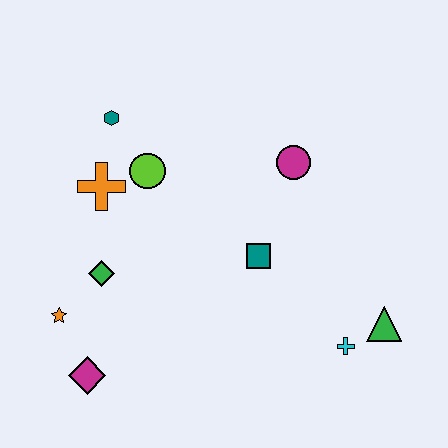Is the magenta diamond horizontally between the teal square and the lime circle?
No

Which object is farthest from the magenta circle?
The magenta diamond is farthest from the magenta circle.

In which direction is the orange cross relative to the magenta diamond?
The orange cross is above the magenta diamond.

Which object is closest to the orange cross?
The lime circle is closest to the orange cross.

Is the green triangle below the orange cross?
Yes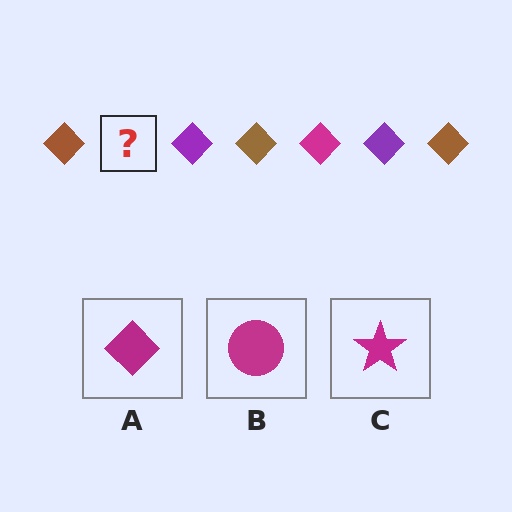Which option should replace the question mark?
Option A.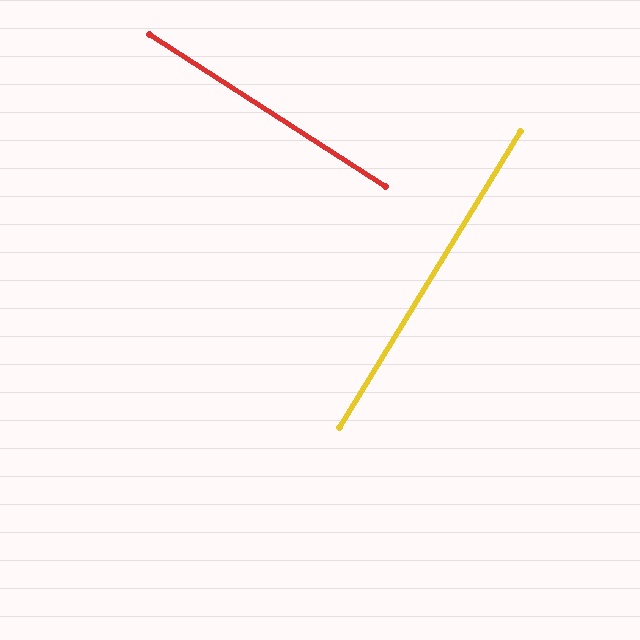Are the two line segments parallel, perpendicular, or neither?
Perpendicular — they meet at approximately 89°.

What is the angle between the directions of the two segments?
Approximately 89 degrees.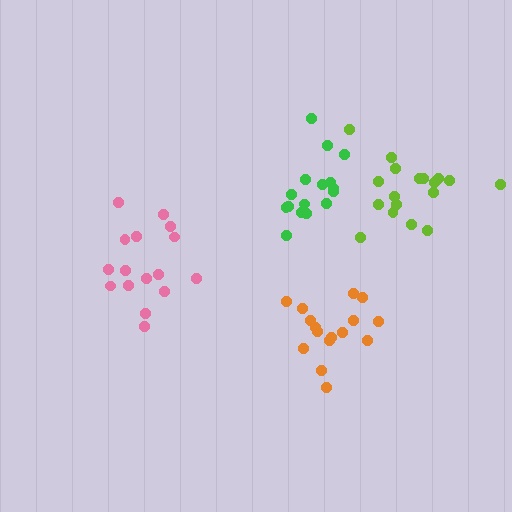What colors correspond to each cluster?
The clusters are colored: green, lime, orange, pink.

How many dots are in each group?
Group 1: 16 dots, Group 2: 18 dots, Group 3: 16 dots, Group 4: 16 dots (66 total).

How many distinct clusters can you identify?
There are 4 distinct clusters.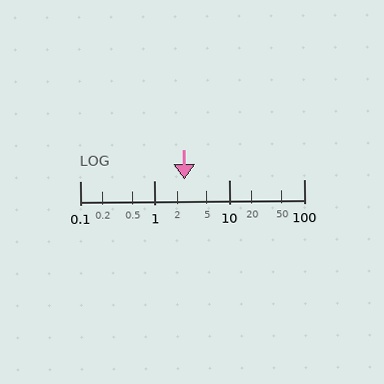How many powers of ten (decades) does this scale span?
The scale spans 3 decades, from 0.1 to 100.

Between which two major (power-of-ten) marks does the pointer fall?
The pointer is between 1 and 10.